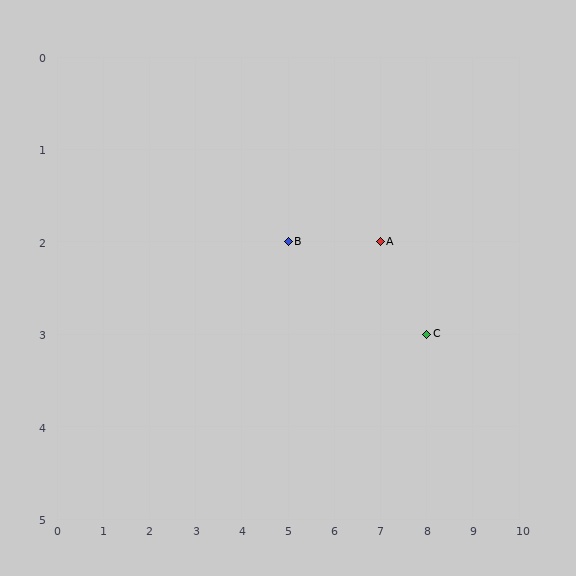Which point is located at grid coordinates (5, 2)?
Point B is at (5, 2).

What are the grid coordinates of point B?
Point B is at grid coordinates (5, 2).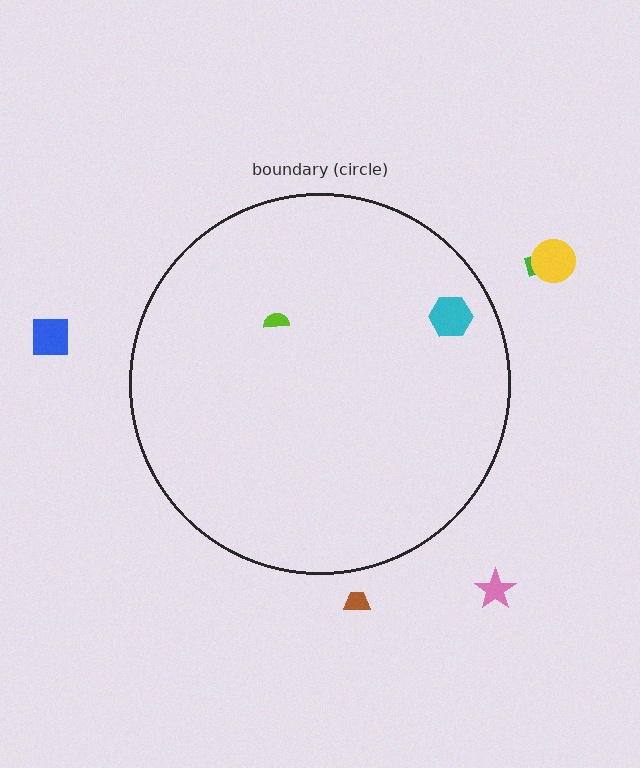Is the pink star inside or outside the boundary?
Outside.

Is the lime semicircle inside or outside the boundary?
Inside.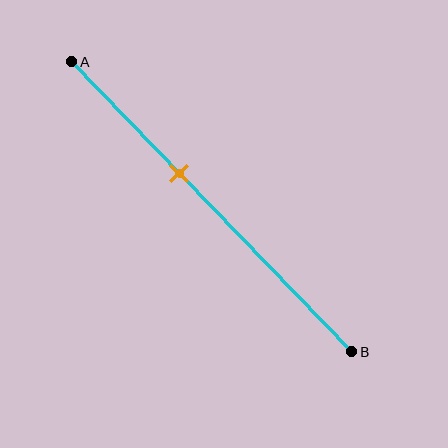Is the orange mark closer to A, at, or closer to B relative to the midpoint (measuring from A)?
The orange mark is closer to point A than the midpoint of segment AB.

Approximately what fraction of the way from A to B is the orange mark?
The orange mark is approximately 40% of the way from A to B.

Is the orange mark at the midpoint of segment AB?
No, the mark is at about 40% from A, not at the 50% midpoint.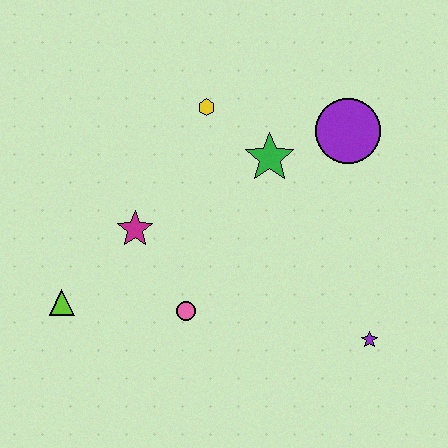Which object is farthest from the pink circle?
The purple circle is farthest from the pink circle.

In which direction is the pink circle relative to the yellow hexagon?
The pink circle is below the yellow hexagon.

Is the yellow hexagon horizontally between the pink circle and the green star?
Yes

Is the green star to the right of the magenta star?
Yes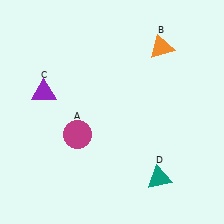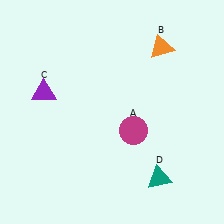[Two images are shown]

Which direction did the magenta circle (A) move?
The magenta circle (A) moved right.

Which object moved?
The magenta circle (A) moved right.